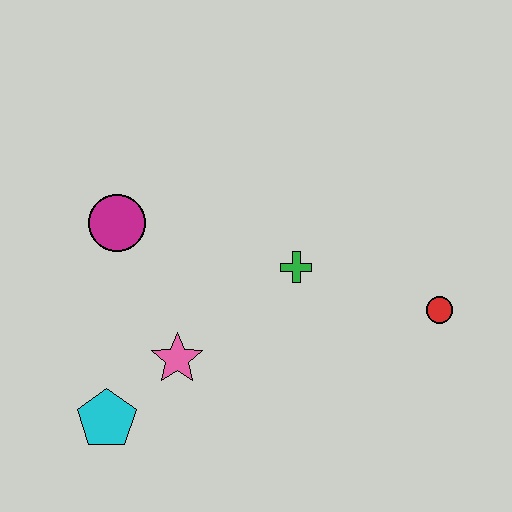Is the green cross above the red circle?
Yes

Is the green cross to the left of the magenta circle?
No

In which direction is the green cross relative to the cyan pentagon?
The green cross is to the right of the cyan pentagon.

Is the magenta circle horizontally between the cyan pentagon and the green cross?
Yes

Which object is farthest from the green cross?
The cyan pentagon is farthest from the green cross.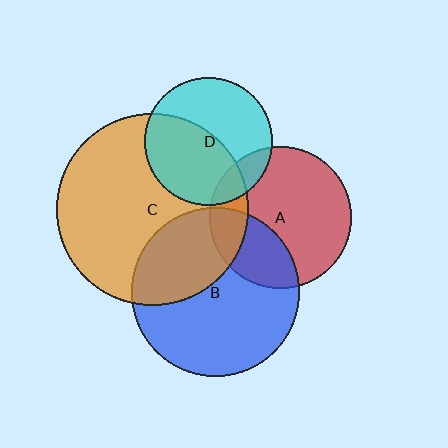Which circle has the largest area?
Circle C (orange).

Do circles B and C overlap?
Yes.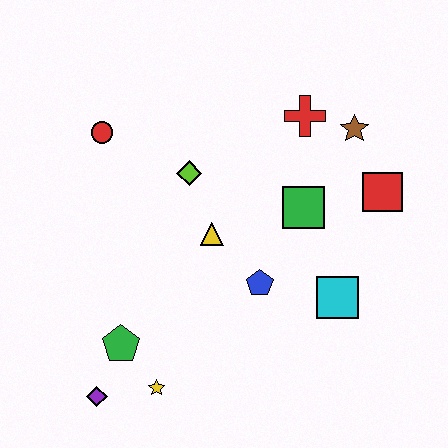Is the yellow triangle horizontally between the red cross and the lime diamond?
Yes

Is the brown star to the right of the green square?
Yes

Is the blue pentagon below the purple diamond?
No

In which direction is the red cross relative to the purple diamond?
The red cross is above the purple diamond.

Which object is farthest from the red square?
The purple diamond is farthest from the red square.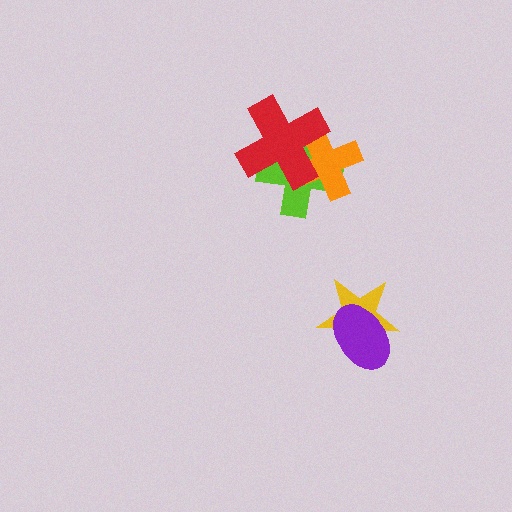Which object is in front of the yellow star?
The purple ellipse is in front of the yellow star.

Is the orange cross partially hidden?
Yes, it is partially covered by another shape.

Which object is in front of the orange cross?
The red cross is in front of the orange cross.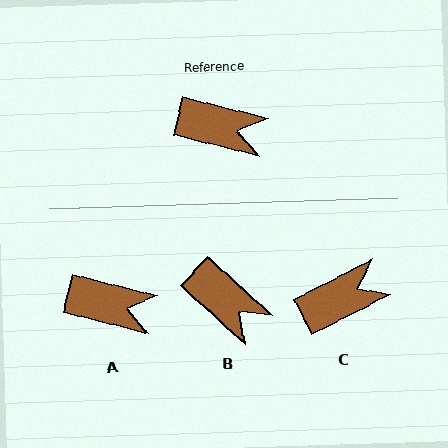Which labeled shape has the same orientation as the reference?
A.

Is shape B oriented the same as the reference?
No, it is off by about 28 degrees.